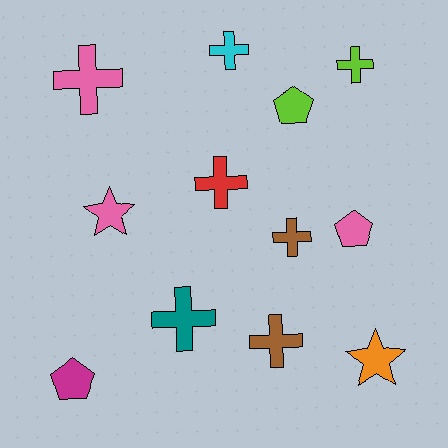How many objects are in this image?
There are 12 objects.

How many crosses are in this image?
There are 7 crosses.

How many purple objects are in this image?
There are no purple objects.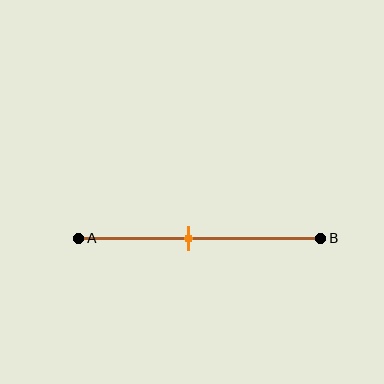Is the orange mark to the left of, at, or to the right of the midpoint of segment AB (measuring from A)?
The orange mark is to the left of the midpoint of segment AB.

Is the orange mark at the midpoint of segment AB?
No, the mark is at about 45% from A, not at the 50% midpoint.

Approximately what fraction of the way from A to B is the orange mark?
The orange mark is approximately 45% of the way from A to B.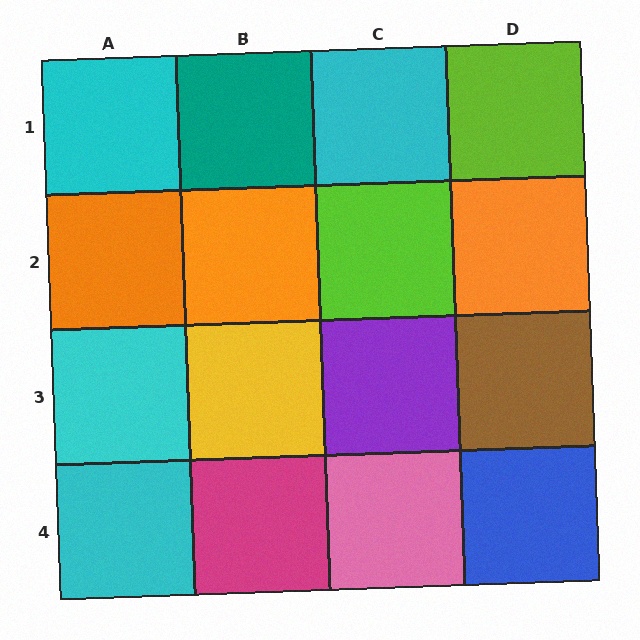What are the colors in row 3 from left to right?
Cyan, yellow, purple, brown.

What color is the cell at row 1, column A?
Cyan.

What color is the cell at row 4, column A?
Cyan.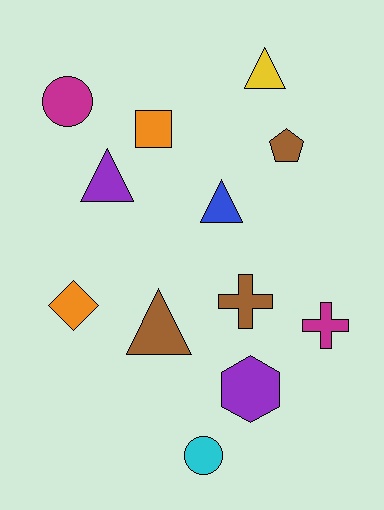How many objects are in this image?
There are 12 objects.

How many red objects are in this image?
There are no red objects.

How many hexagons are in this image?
There is 1 hexagon.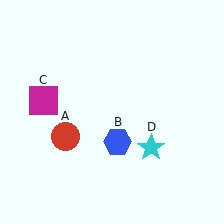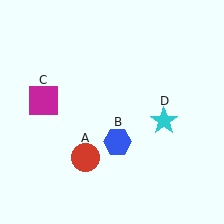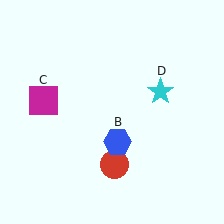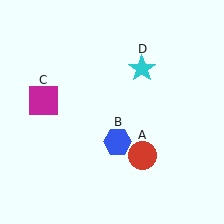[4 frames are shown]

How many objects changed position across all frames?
2 objects changed position: red circle (object A), cyan star (object D).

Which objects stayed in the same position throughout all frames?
Blue hexagon (object B) and magenta square (object C) remained stationary.